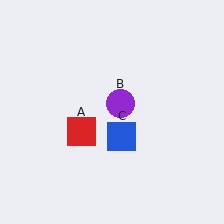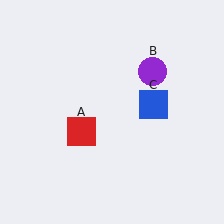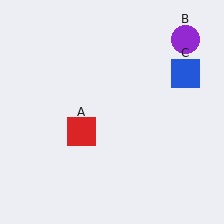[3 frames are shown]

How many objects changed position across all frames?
2 objects changed position: purple circle (object B), blue square (object C).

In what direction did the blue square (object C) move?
The blue square (object C) moved up and to the right.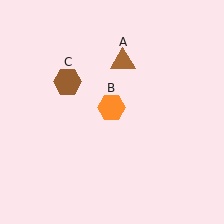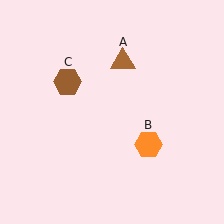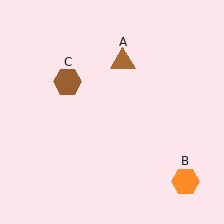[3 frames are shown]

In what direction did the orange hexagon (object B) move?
The orange hexagon (object B) moved down and to the right.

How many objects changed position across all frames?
1 object changed position: orange hexagon (object B).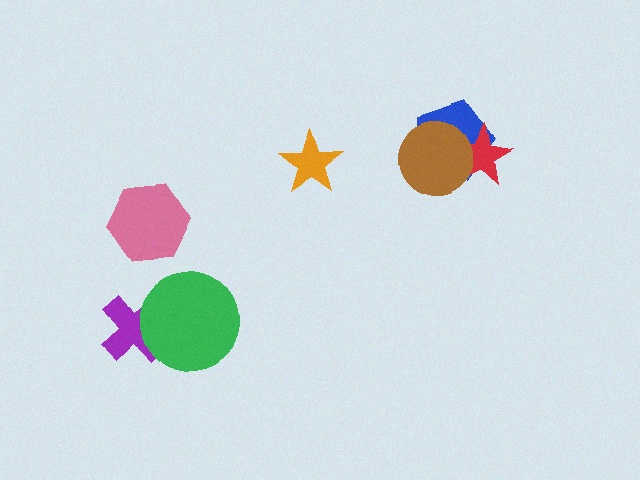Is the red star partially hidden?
Yes, it is partially covered by another shape.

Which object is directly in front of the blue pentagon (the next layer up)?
The red star is directly in front of the blue pentagon.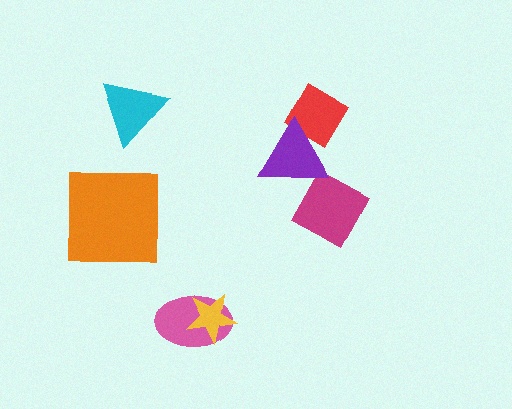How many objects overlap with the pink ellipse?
1 object overlaps with the pink ellipse.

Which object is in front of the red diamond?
The purple triangle is in front of the red diamond.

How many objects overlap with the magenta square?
0 objects overlap with the magenta square.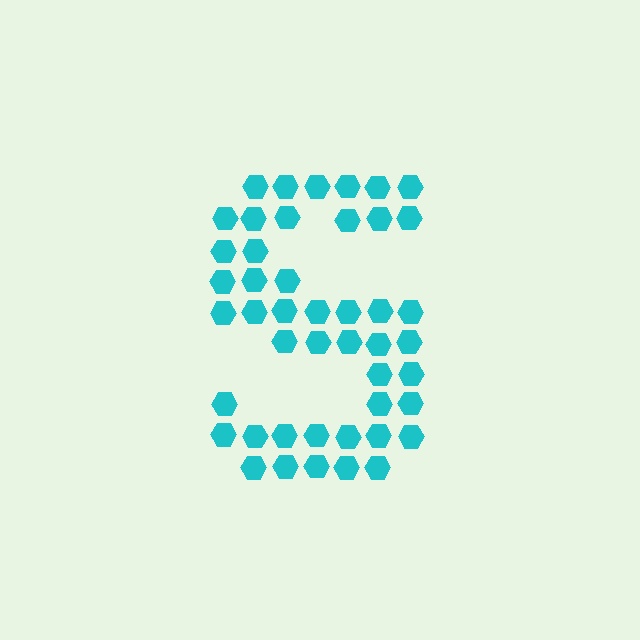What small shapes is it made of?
It is made of small hexagons.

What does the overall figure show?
The overall figure shows the letter S.